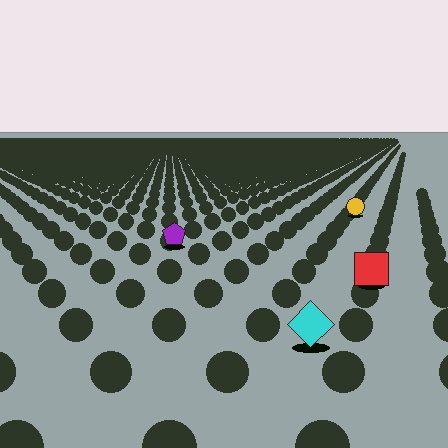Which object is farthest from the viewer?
The yellow circle is farthest from the viewer. It appears smaller and the ground texture around it is denser.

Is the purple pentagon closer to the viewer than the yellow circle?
Yes. The purple pentagon is closer — you can tell from the texture gradient: the ground texture is coarser near it.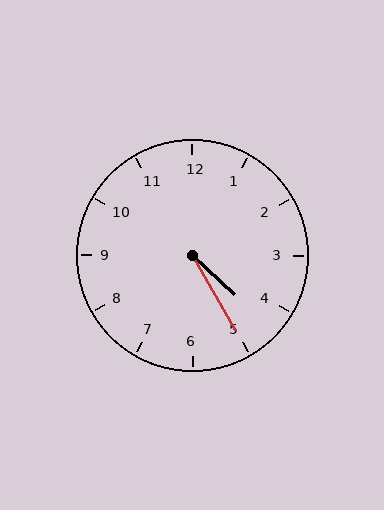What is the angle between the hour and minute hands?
Approximately 18 degrees.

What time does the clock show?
4:25.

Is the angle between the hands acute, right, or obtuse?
It is acute.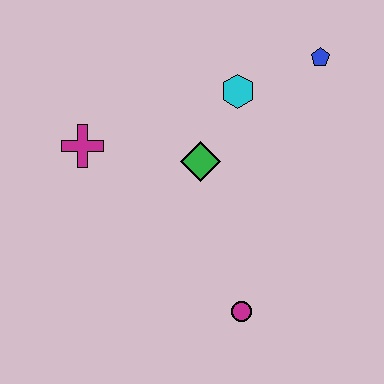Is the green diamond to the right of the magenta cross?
Yes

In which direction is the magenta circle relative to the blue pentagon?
The magenta circle is below the blue pentagon.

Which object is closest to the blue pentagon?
The cyan hexagon is closest to the blue pentagon.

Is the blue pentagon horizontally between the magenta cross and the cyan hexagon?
No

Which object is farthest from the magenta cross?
The blue pentagon is farthest from the magenta cross.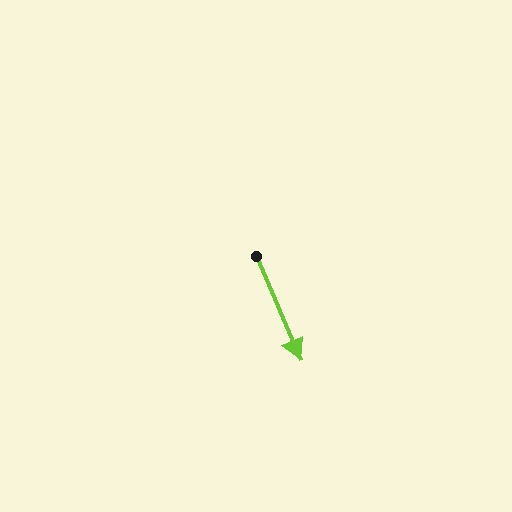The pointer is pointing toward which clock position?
Roughly 5 o'clock.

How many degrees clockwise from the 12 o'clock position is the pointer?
Approximately 157 degrees.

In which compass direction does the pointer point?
Southeast.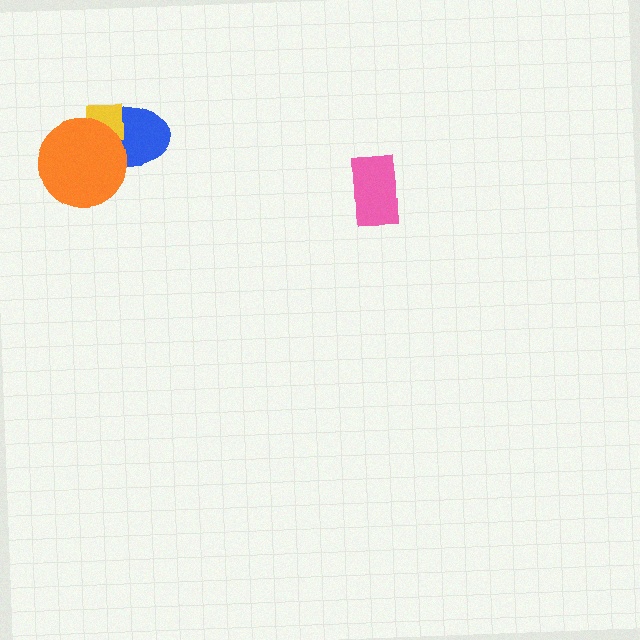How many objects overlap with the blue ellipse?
2 objects overlap with the blue ellipse.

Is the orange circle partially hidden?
No, no other shape covers it.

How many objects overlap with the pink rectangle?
0 objects overlap with the pink rectangle.